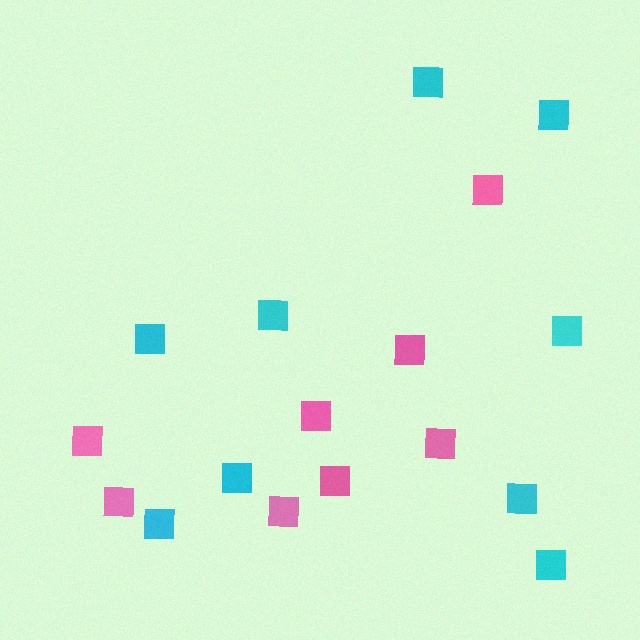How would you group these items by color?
There are 2 groups: one group of cyan squares (9) and one group of pink squares (8).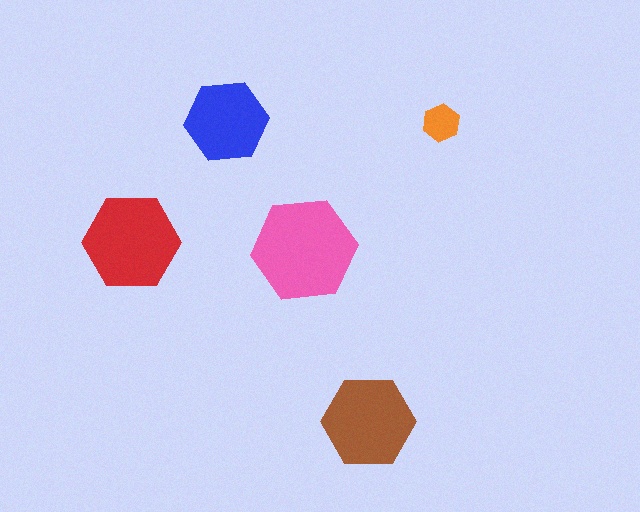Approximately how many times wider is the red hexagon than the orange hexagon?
About 2.5 times wider.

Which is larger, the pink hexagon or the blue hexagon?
The pink one.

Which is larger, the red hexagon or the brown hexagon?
The red one.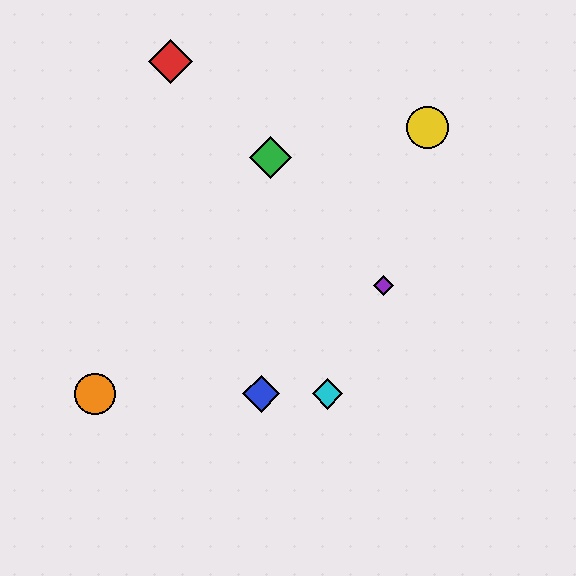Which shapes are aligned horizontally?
The blue diamond, the orange circle, the cyan diamond are aligned horizontally.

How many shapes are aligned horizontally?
3 shapes (the blue diamond, the orange circle, the cyan diamond) are aligned horizontally.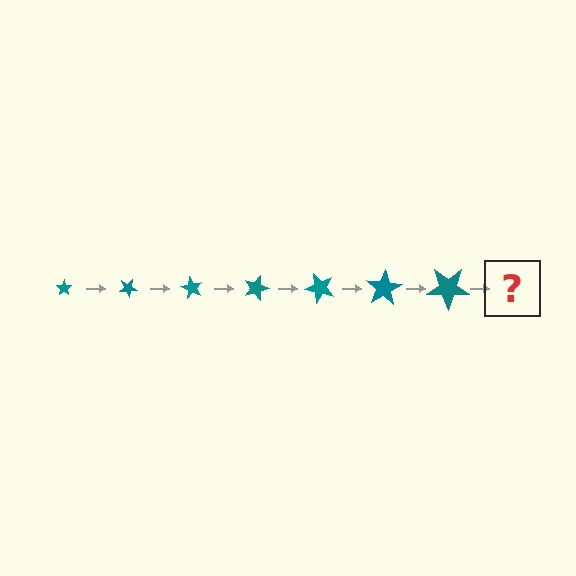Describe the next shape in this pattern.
It should be a star, larger than the previous one and rotated 210 degrees from the start.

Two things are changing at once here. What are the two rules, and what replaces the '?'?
The two rules are that the star grows larger each step and it rotates 30 degrees each step. The '?' should be a star, larger than the previous one and rotated 210 degrees from the start.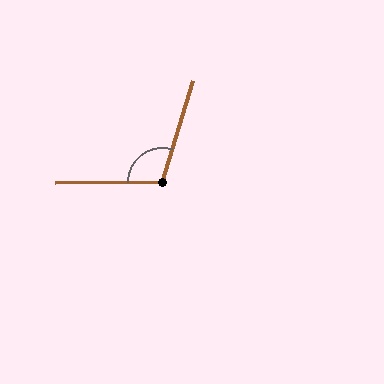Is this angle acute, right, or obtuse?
It is obtuse.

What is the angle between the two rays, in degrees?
Approximately 107 degrees.